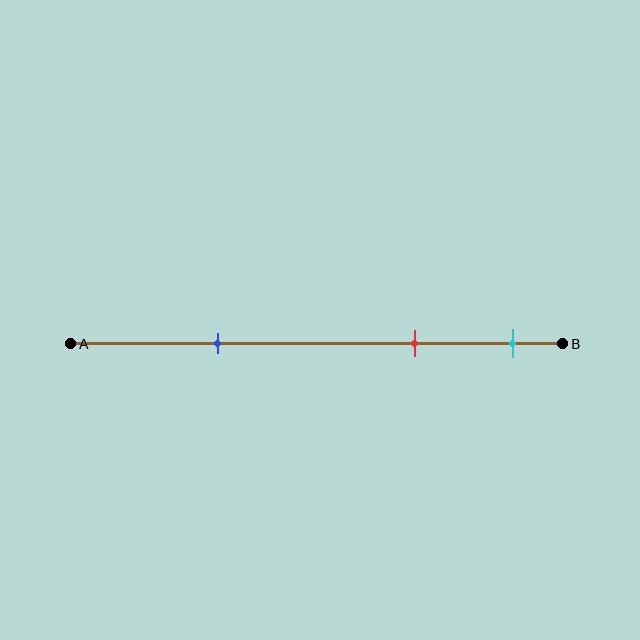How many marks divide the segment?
There are 3 marks dividing the segment.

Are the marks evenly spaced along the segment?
No, the marks are not evenly spaced.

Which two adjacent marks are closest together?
The red and cyan marks are the closest adjacent pair.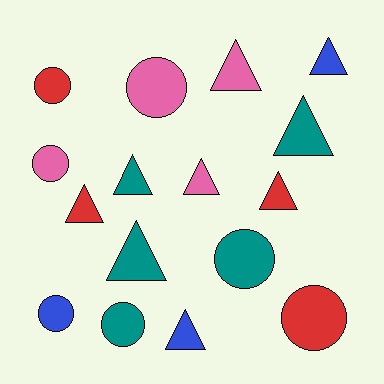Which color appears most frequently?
Teal, with 5 objects.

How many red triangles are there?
There are 2 red triangles.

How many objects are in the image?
There are 16 objects.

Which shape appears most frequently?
Triangle, with 9 objects.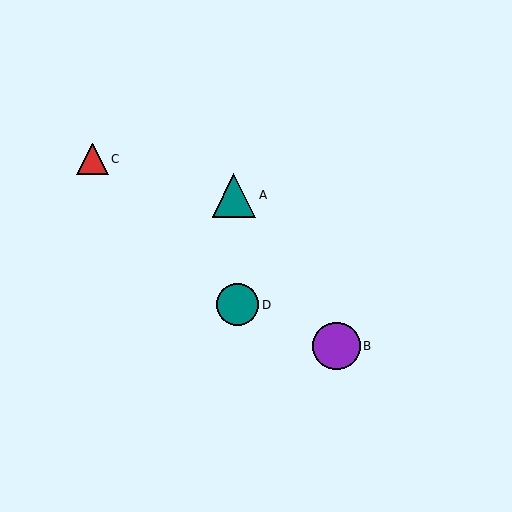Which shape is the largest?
The purple circle (labeled B) is the largest.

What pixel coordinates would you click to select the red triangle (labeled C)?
Click at (93, 159) to select the red triangle C.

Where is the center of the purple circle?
The center of the purple circle is at (337, 346).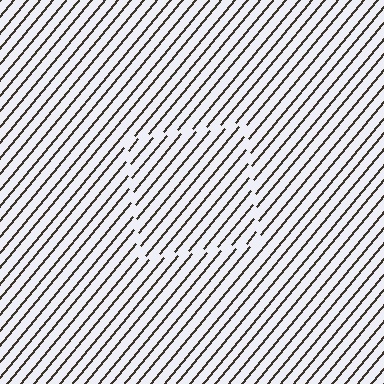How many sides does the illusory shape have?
4 sides — the line-ends trace a square.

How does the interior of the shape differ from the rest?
The interior of the shape contains the same grating, shifted by half a period — the contour is defined by the phase discontinuity where line-ends from the inner and outer gratings abut.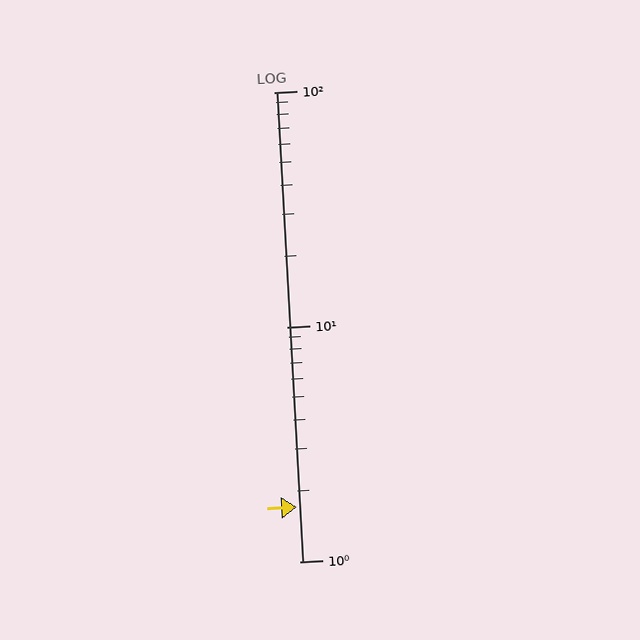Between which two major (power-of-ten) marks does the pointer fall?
The pointer is between 1 and 10.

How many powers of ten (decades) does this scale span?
The scale spans 2 decades, from 1 to 100.